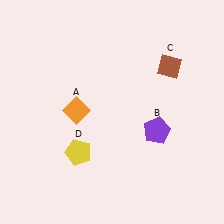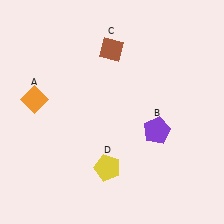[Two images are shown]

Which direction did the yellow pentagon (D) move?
The yellow pentagon (D) moved right.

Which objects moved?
The objects that moved are: the orange diamond (A), the brown diamond (C), the yellow pentagon (D).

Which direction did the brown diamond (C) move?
The brown diamond (C) moved left.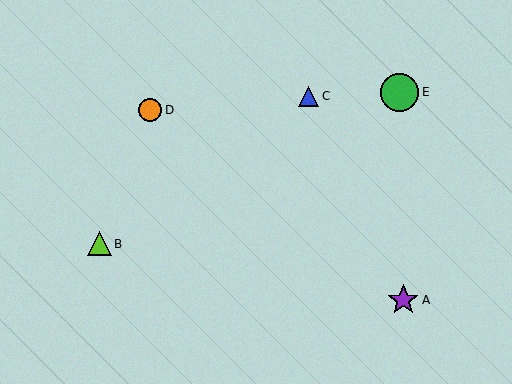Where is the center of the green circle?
The center of the green circle is at (400, 92).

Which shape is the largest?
The green circle (labeled E) is the largest.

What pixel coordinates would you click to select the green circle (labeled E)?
Click at (400, 92) to select the green circle E.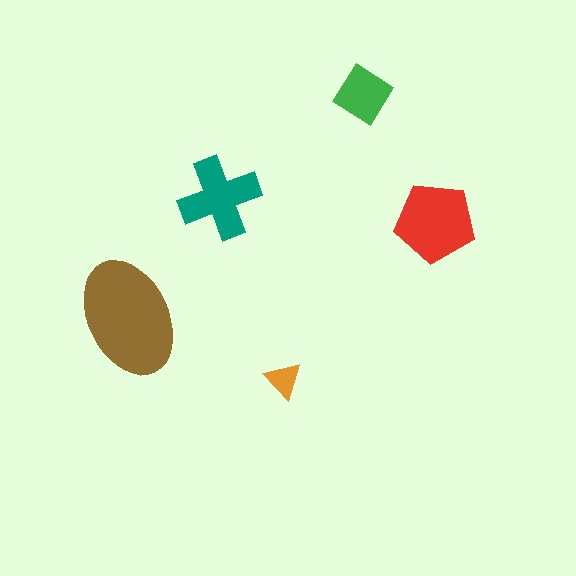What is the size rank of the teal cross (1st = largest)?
3rd.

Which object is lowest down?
The orange triangle is bottommost.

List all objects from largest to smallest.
The brown ellipse, the red pentagon, the teal cross, the green diamond, the orange triangle.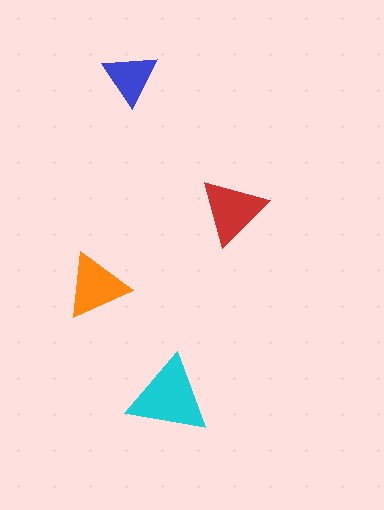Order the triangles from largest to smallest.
the cyan one, the red one, the orange one, the blue one.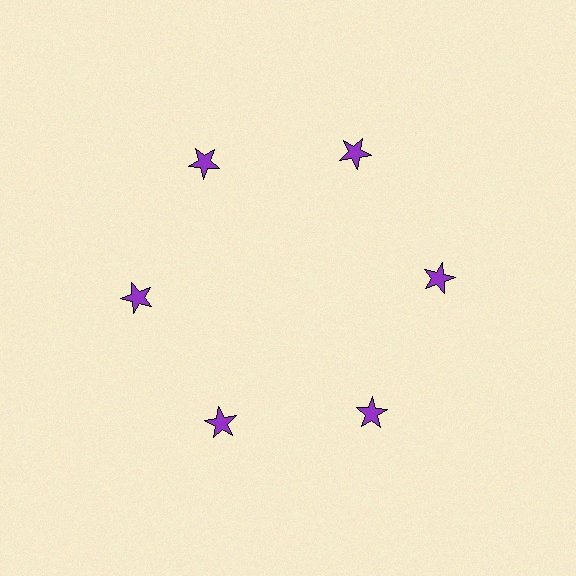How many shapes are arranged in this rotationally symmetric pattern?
There are 6 shapes, arranged in 6 groups of 1.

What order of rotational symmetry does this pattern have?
This pattern has 6-fold rotational symmetry.